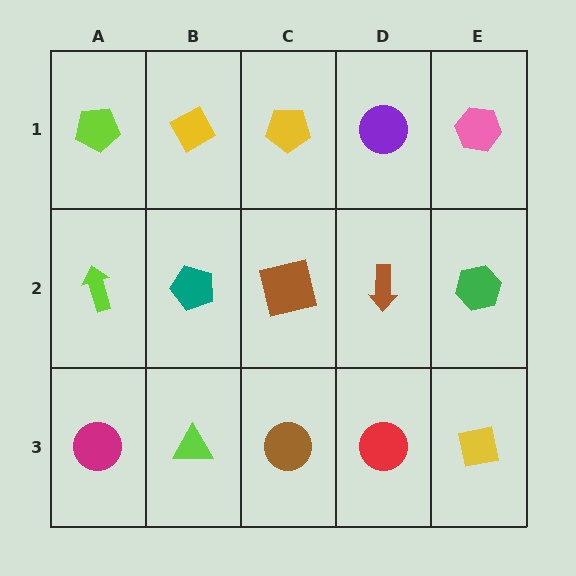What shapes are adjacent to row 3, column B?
A teal pentagon (row 2, column B), a magenta circle (row 3, column A), a brown circle (row 3, column C).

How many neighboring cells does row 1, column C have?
3.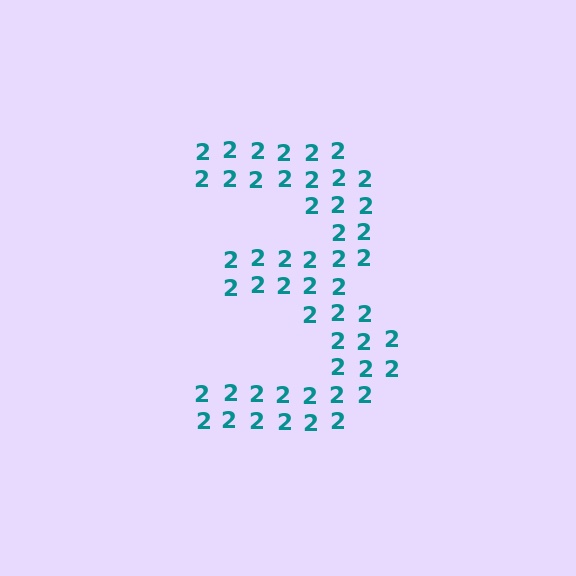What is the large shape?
The large shape is the digit 3.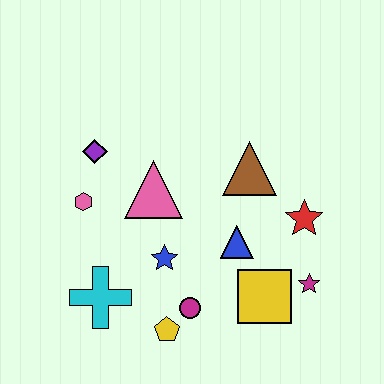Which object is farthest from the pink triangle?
The magenta star is farthest from the pink triangle.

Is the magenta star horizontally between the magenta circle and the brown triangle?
No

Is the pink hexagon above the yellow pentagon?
Yes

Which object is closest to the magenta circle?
The yellow pentagon is closest to the magenta circle.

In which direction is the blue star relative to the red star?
The blue star is to the left of the red star.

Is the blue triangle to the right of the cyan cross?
Yes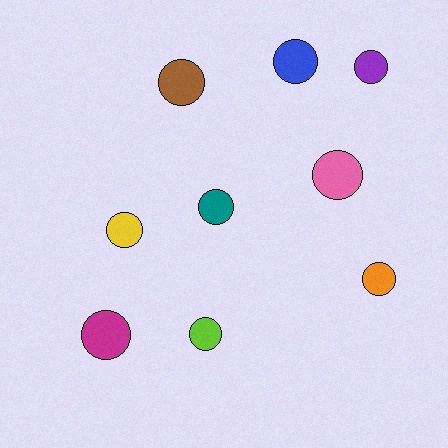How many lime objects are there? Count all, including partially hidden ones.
There is 1 lime object.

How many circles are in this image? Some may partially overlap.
There are 9 circles.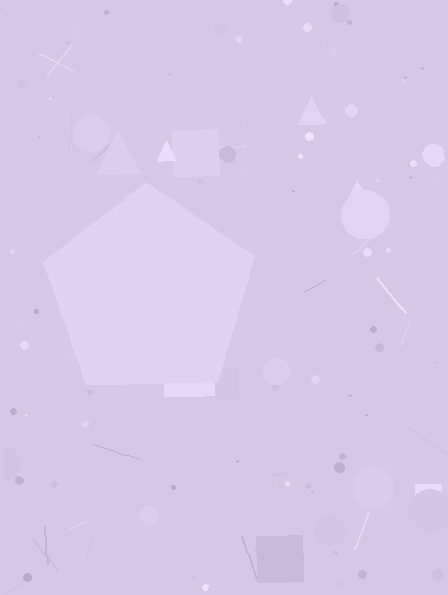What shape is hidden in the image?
A pentagon is hidden in the image.